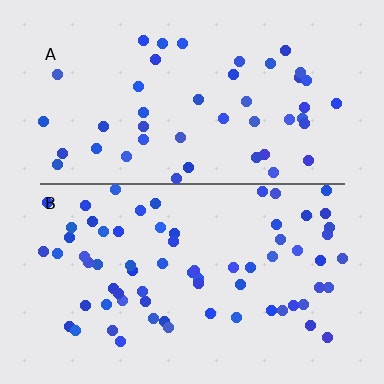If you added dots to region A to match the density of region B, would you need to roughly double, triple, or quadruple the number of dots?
Approximately double.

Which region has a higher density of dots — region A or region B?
B (the bottom).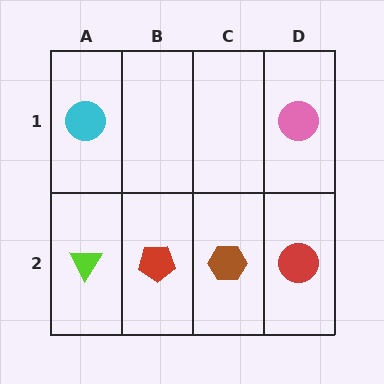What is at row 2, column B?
A red pentagon.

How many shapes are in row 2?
4 shapes.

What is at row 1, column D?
A pink circle.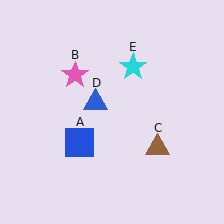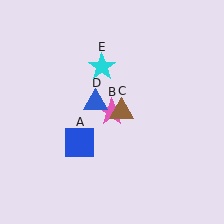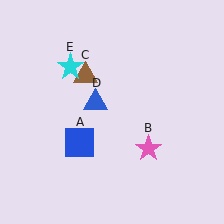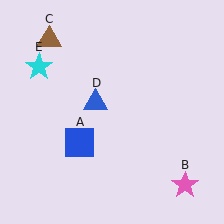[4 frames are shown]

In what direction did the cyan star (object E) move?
The cyan star (object E) moved left.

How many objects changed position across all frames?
3 objects changed position: pink star (object B), brown triangle (object C), cyan star (object E).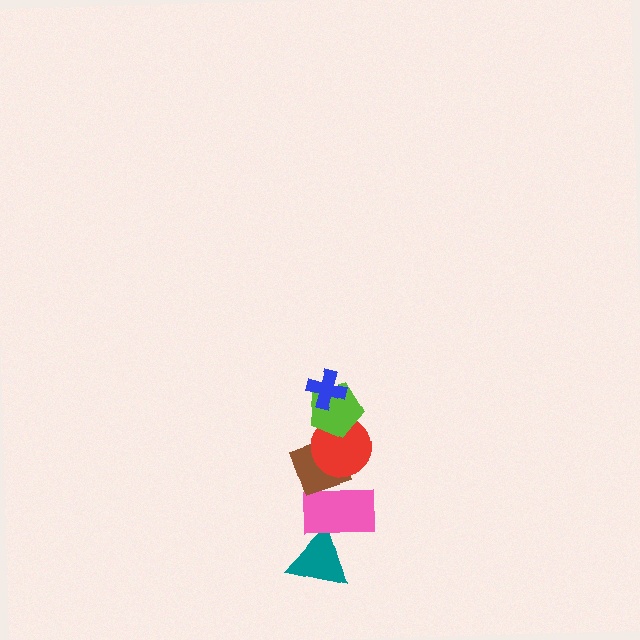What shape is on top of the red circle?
The lime pentagon is on top of the red circle.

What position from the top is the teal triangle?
The teal triangle is 6th from the top.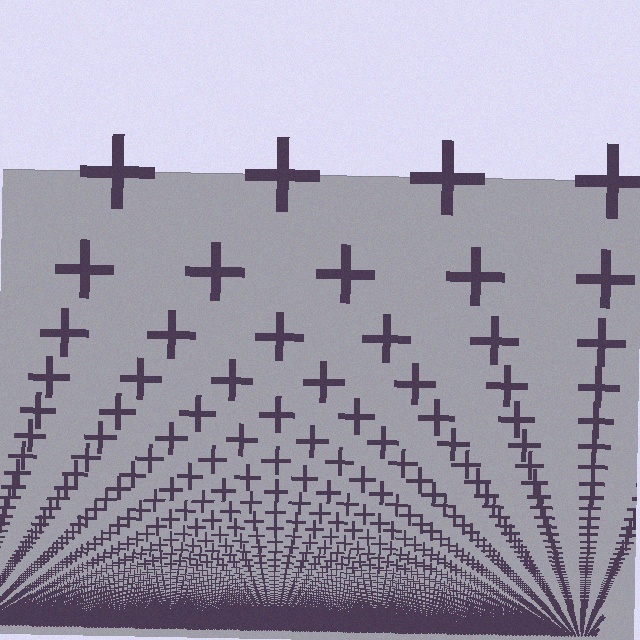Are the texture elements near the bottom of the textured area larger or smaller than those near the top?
Smaller. The gradient is inverted — elements near the bottom are smaller and denser.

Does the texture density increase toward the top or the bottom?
Density increases toward the bottom.